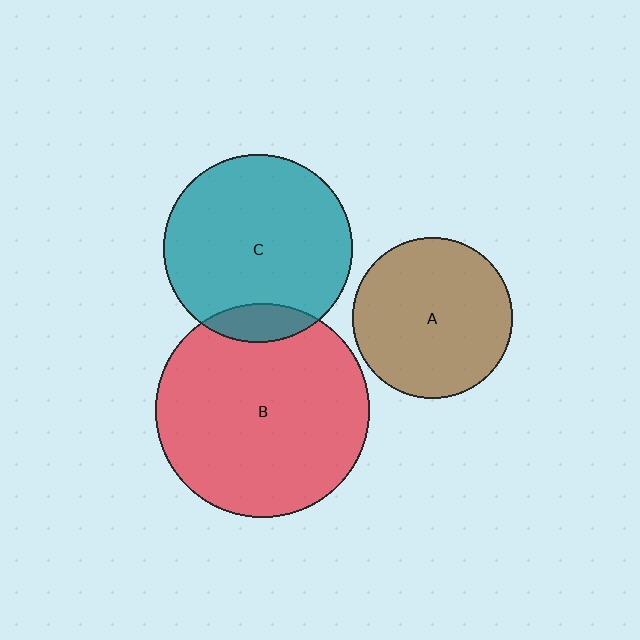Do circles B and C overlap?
Yes.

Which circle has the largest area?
Circle B (red).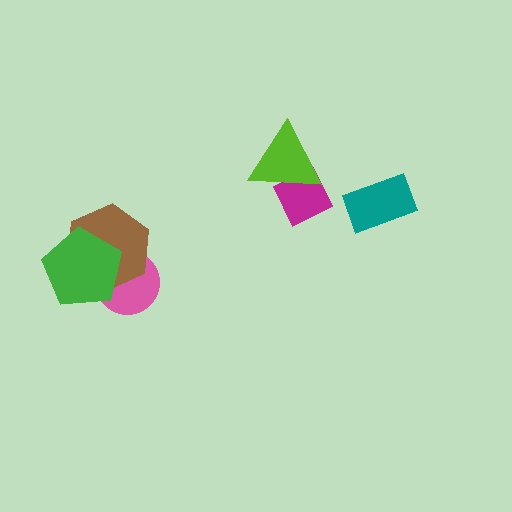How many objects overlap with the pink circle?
2 objects overlap with the pink circle.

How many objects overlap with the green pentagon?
2 objects overlap with the green pentagon.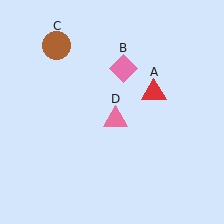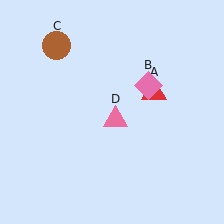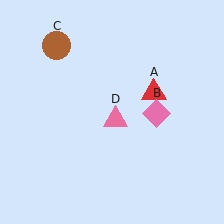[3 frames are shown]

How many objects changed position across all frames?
1 object changed position: pink diamond (object B).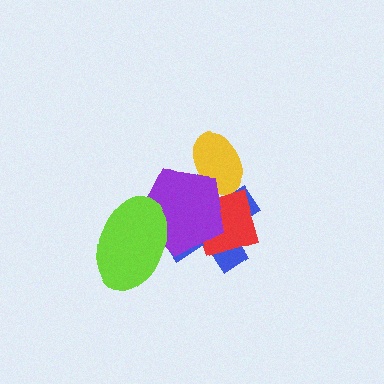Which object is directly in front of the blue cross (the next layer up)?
The red square is directly in front of the blue cross.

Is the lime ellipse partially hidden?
No, no other shape covers it.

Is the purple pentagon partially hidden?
Yes, it is partially covered by another shape.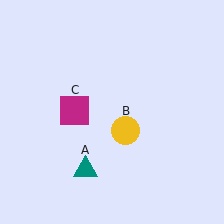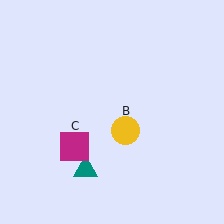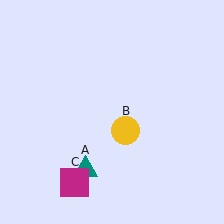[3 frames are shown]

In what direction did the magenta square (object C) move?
The magenta square (object C) moved down.